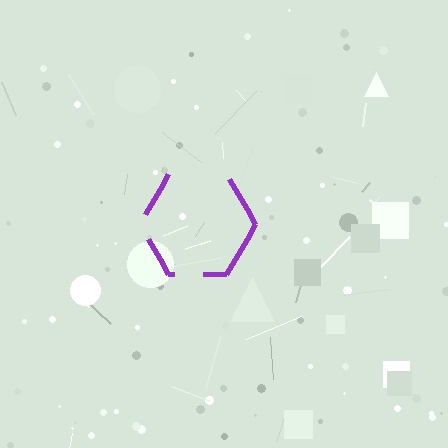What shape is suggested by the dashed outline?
The dashed outline suggests a hexagon.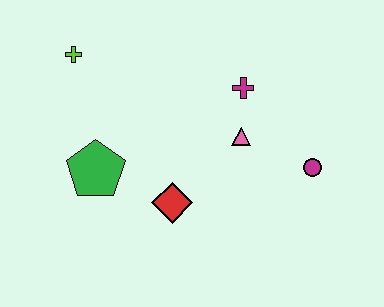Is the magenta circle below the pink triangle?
Yes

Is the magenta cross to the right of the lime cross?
Yes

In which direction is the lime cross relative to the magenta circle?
The lime cross is to the left of the magenta circle.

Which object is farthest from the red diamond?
The lime cross is farthest from the red diamond.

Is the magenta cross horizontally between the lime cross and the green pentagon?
No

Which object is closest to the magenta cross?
The pink triangle is closest to the magenta cross.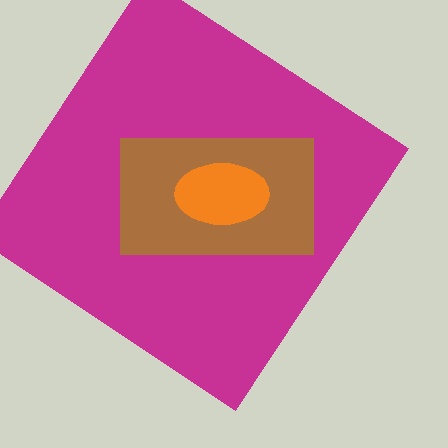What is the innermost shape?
The orange ellipse.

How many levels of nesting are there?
3.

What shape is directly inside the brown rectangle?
The orange ellipse.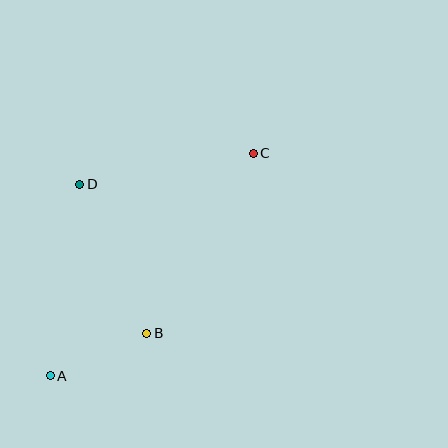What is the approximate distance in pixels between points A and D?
The distance between A and D is approximately 194 pixels.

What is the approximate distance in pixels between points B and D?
The distance between B and D is approximately 163 pixels.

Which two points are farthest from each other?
Points A and C are farthest from each other.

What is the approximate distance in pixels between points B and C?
The distance between B and C is approximately 209 pixels.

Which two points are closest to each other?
Points A and B are closest to each other.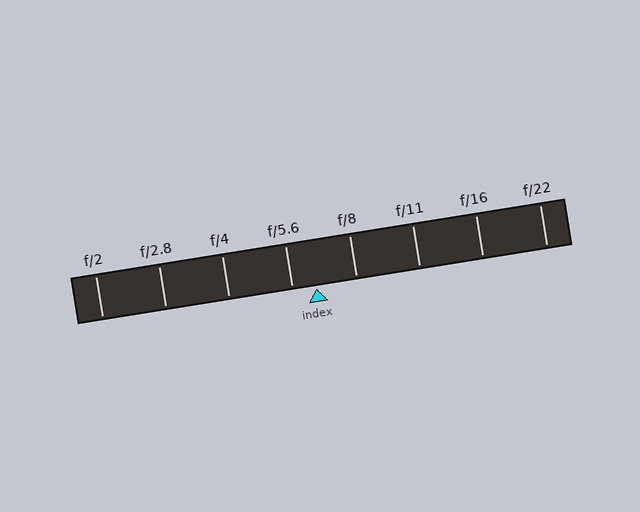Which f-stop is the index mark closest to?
The index mark is closest to f/5.6.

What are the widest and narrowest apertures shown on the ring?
The widest aperture shown is f/2 and the narrowest is f/22.